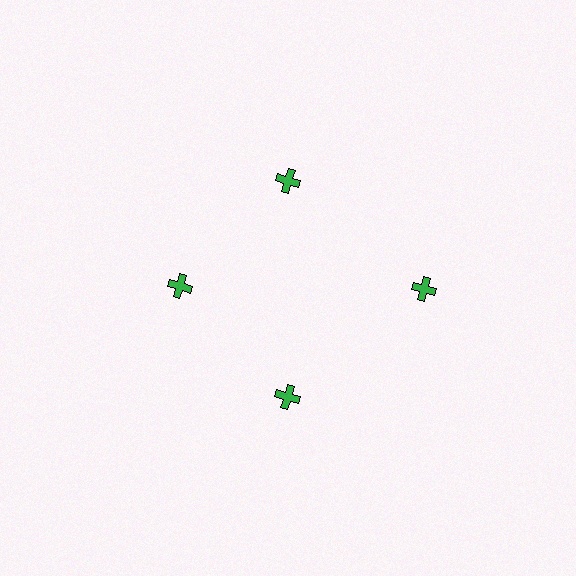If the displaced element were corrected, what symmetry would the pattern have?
It would have 4-fold rotational symmetry — the pattern would map onto itself every 90 degrees.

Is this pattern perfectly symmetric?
No. The 4 green crosses are arranged in a ring, but one element near the 3 o'clock position is pushed outward from the center, breaking the 4-fold rotational symmetry.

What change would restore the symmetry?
The symmetry would be restored by moving it inward, back onto the ring so that all 4 crosses sit at equal angles and equal distance from the center.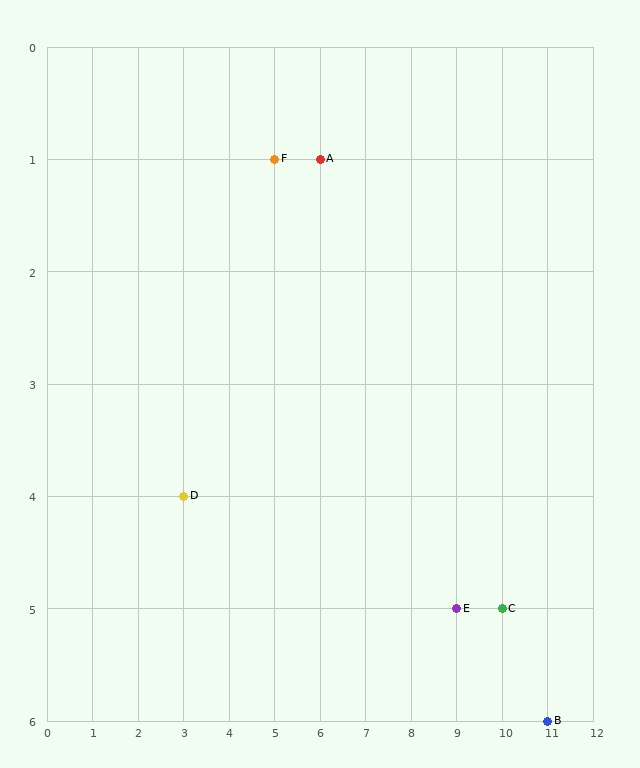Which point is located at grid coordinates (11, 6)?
Point B is at (11, 6).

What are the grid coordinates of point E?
Point E is at grid coordinates (9, 5).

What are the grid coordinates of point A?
Point A is at grid coordinates (6, 1).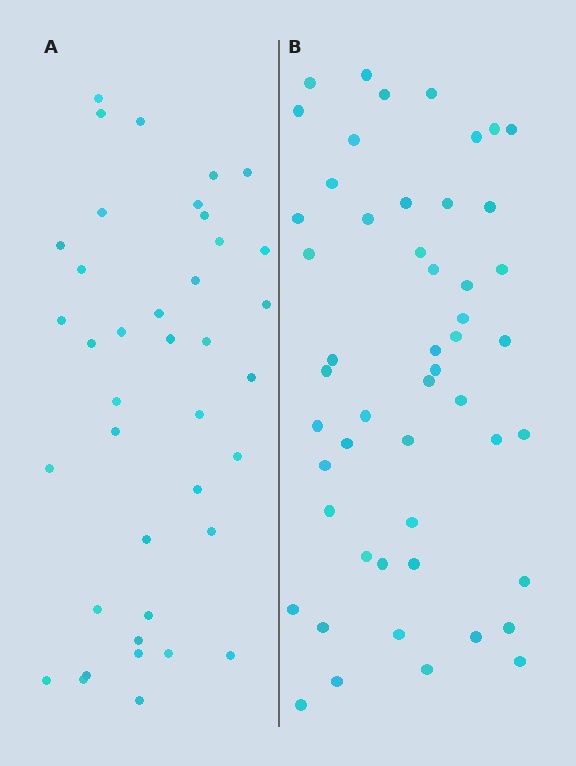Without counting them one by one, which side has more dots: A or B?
Region B (the right region) has more dots.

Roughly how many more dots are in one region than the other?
Region B has roughly 12 or so more dots than region A.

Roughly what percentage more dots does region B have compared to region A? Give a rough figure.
About 30% more.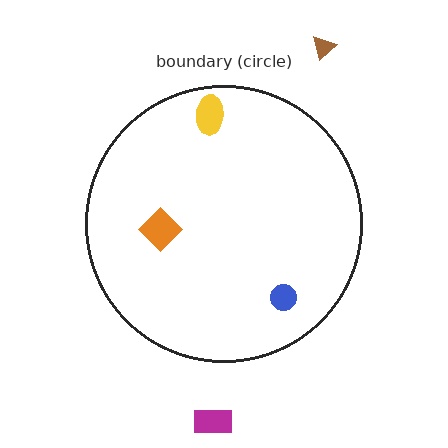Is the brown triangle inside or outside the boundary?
Outside.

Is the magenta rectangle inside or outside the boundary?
Outside.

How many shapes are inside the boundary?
3 inside, 2 outside.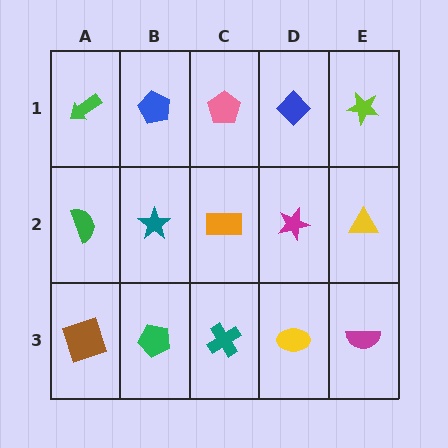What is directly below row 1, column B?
A teal star.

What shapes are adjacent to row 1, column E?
A yellow triangle (row 2, column E), a blue diamond (row 1, column D).